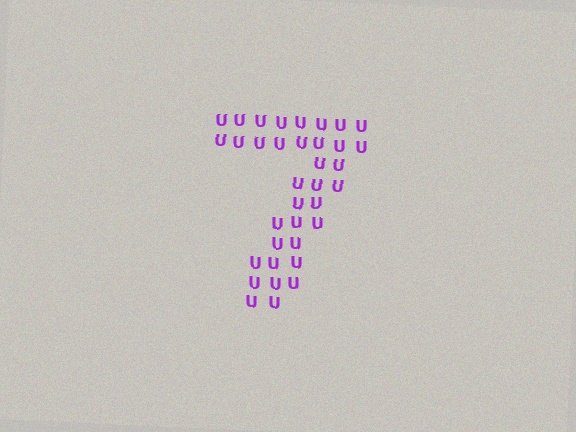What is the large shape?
The large shape is the digit 7.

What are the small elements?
The small elements are letter U's.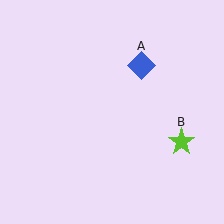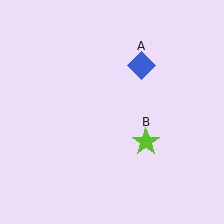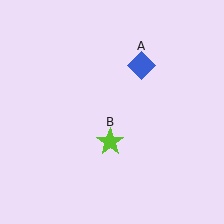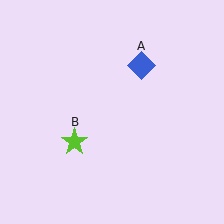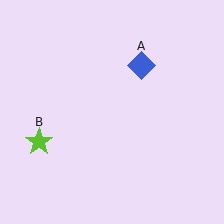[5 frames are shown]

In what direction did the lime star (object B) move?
The lime star (object B) moved left.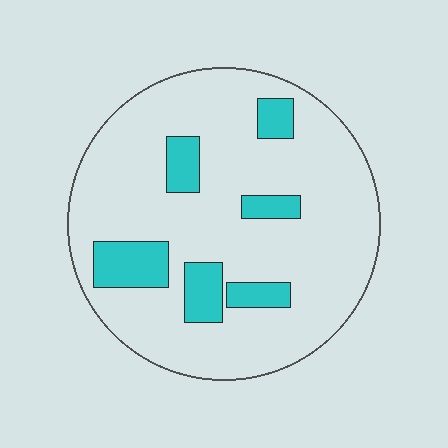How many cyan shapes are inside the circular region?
6.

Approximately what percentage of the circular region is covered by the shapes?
Approximately 15%.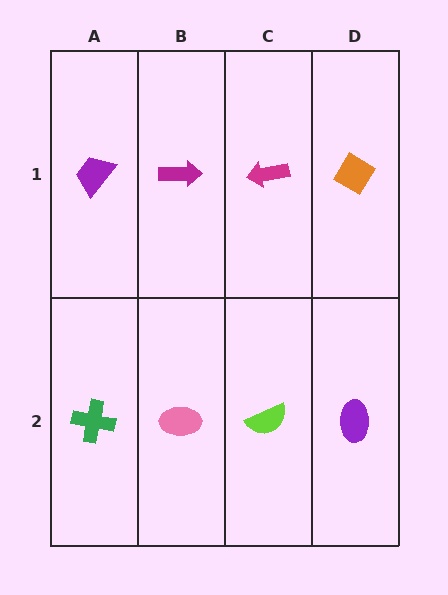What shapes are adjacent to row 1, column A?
A green cross (row 2, column A), a magenta arrow (row 1, column B).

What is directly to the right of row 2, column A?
A pink ellipse.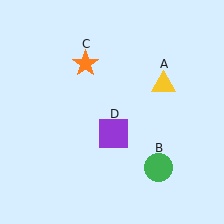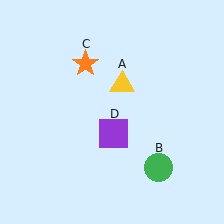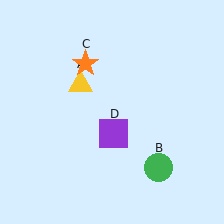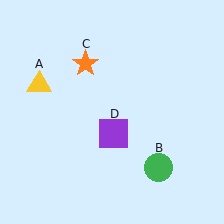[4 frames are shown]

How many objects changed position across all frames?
1 object changed position: yellow triangle (object A).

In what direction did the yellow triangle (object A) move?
The yellow triangle (object A) moved left.